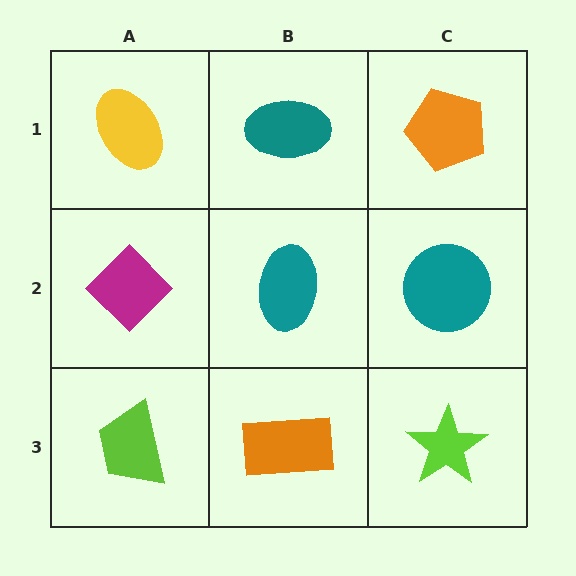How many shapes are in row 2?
3 shapes.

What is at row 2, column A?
A magenta diamond.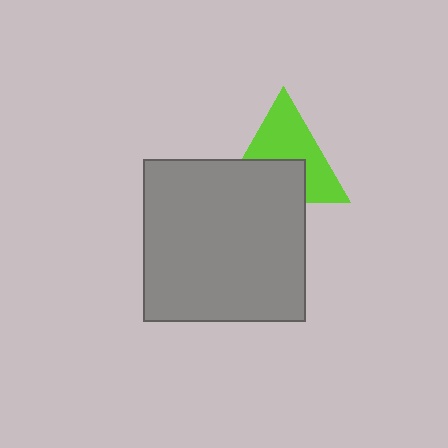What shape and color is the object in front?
The object in front is a gray square.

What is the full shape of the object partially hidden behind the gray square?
The partially hidden object is a lime triangle.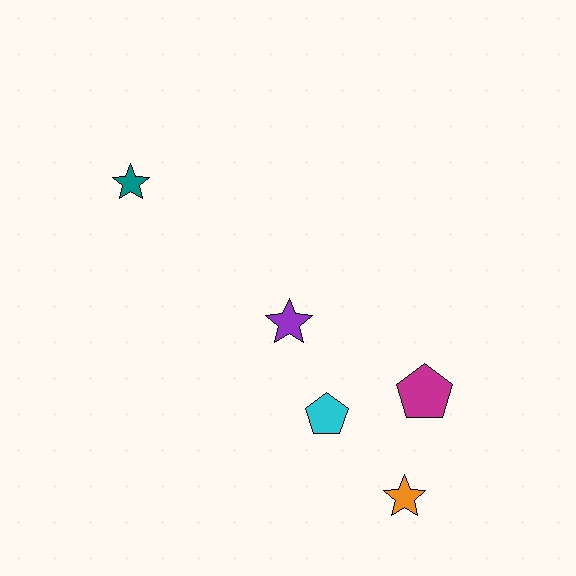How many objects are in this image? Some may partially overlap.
There are 5 objects.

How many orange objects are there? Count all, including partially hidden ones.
There is 1 orange object.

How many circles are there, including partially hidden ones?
There are no circles.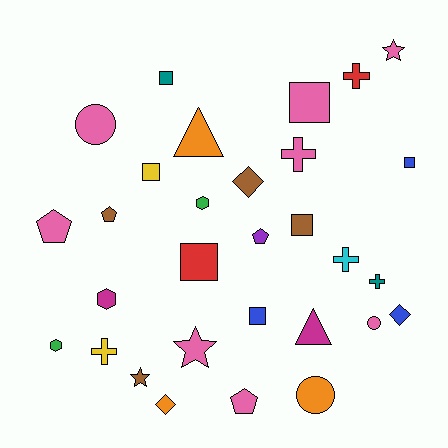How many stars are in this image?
There are 3 stars.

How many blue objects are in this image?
There are 3 blue objects.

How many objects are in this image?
There are 30 objects.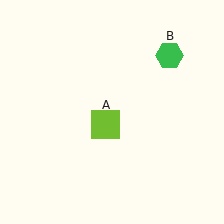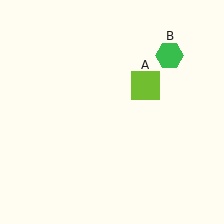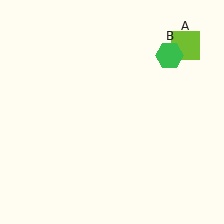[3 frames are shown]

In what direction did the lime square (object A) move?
The lime square (object A) moved up and to the right.